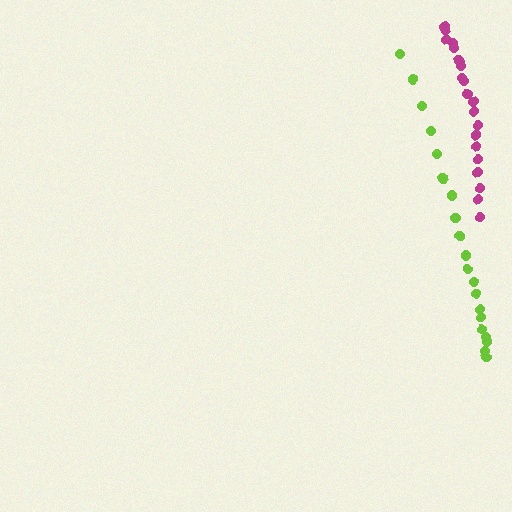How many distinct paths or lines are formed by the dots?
There are 2 distinct paths.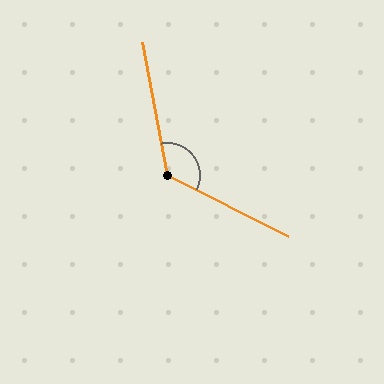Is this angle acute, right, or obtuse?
It is obtuse.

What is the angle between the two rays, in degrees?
Approximately 128 degrees.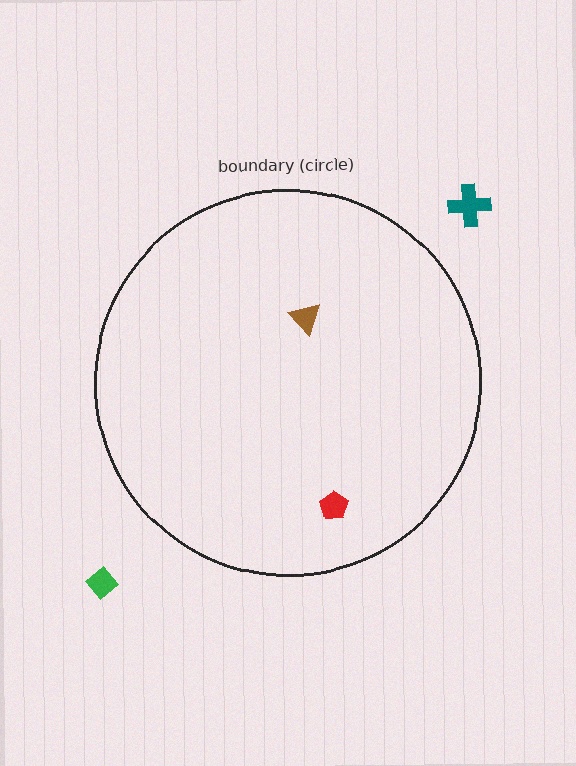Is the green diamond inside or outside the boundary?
Outside.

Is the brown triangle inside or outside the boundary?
Inside.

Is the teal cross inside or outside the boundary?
Outside.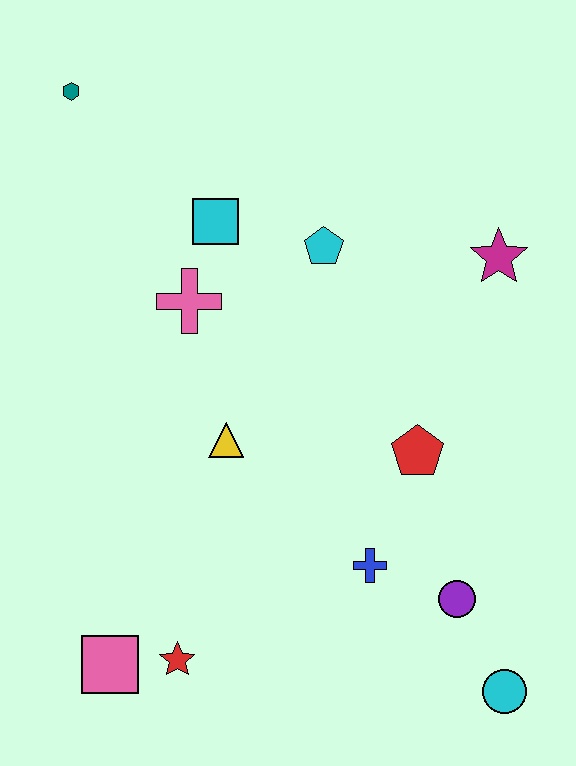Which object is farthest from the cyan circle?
The teal hexagon is farthest from the cyan circle.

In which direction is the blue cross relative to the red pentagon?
The blue cross is below the red pentagon.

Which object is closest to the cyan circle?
The purple circle is closest to the cyan circle.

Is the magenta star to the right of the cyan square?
Yes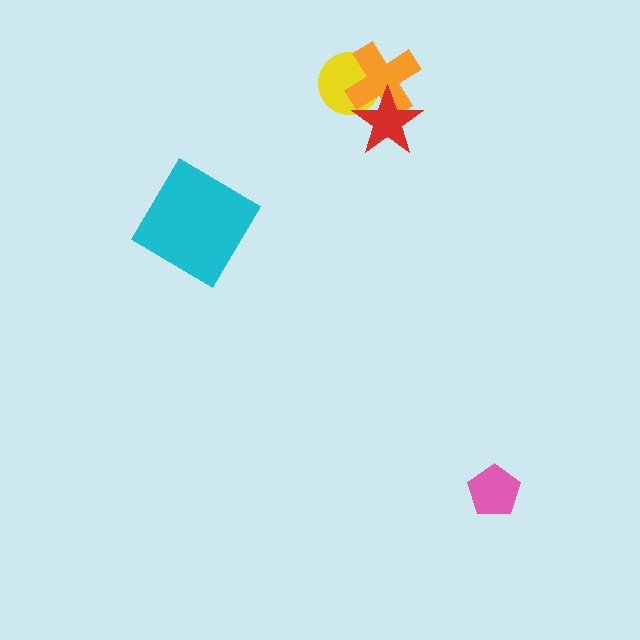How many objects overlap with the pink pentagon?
0 objects overlap with the pink pentagon.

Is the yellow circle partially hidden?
Yes, it is partially covered by another shape.